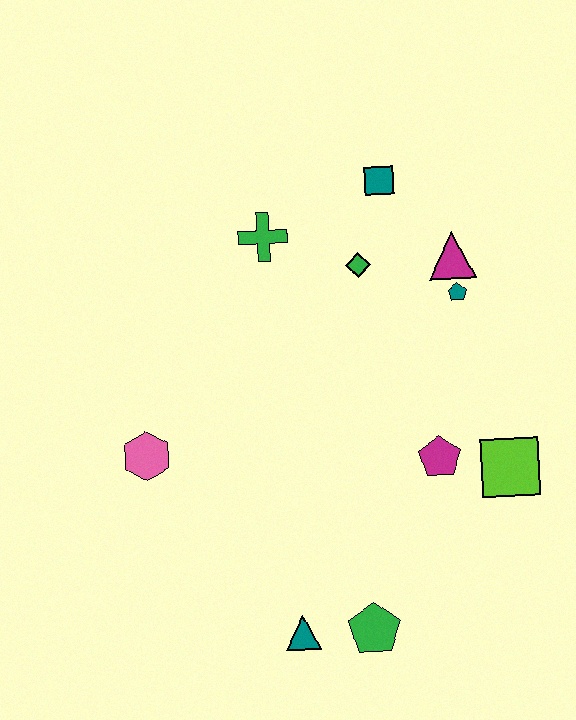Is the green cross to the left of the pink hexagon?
No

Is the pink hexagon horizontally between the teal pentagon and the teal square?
No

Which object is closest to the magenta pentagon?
The lime square is closest to the magenta pentagon.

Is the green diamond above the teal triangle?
Yes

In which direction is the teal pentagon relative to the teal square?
The teal pentagon is below the teal square.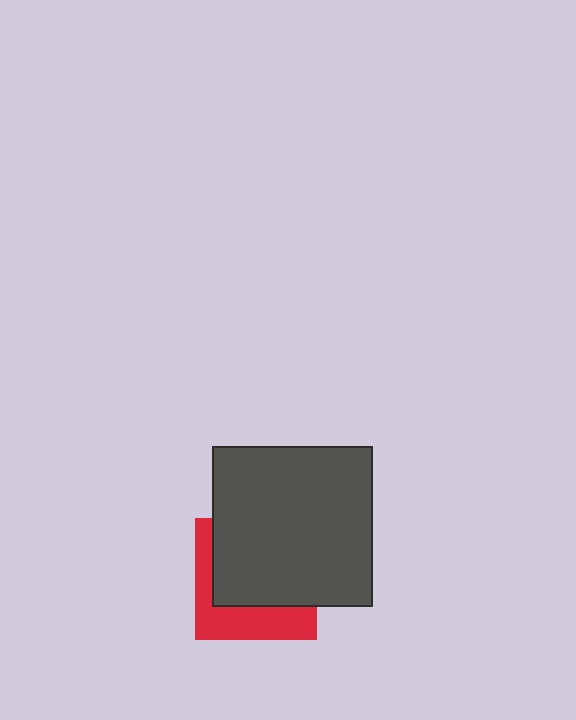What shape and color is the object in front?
The object in front is a dark gray square.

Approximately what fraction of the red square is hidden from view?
Roughly 64% of the red square is hidden behind the dark gray square.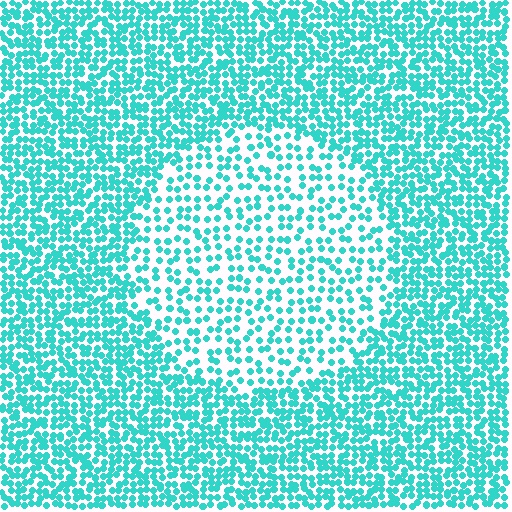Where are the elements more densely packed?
The elements are more densely packed outside the circle boundary.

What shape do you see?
I see a circle.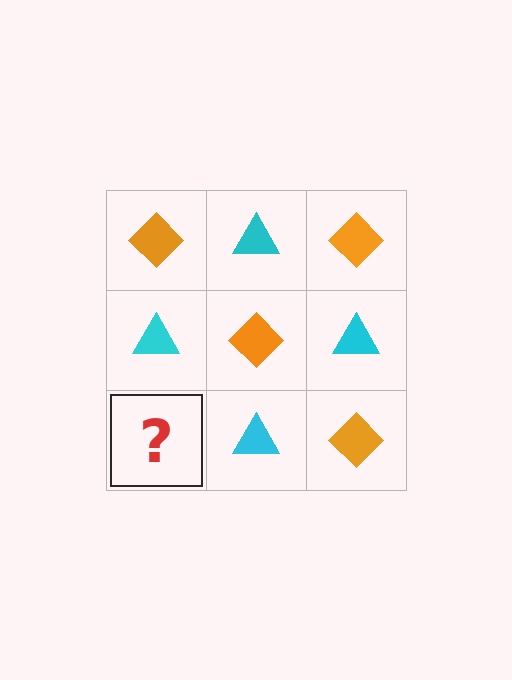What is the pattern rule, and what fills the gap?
The rule is that it alternates orange diamond and cyan triangle in a checkerboard pattern. The gap should be filled with an orange diamond.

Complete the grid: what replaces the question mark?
The question mark should be replaced with an orange diamond.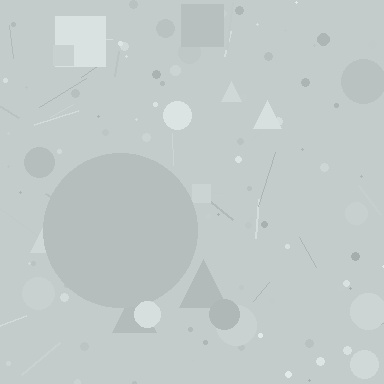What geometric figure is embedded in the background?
A circle is embedded in the background.